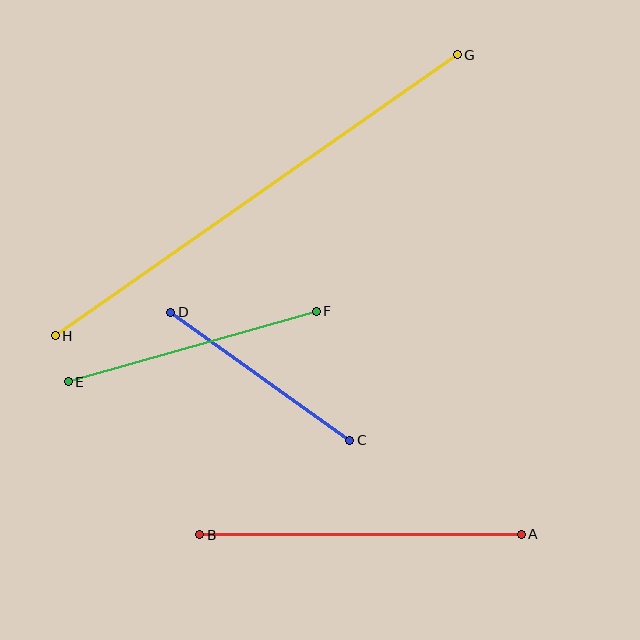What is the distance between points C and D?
The distance is approximately 220 pixels.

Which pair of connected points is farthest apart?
Points G and H are farthest apart.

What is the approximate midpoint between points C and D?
The midpoint is at approximately (260, 376) pixels.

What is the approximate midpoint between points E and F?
The midpoint is at approximately (192, 347) pixels.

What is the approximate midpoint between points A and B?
The midpoint is at approximately (360, 535) pixels.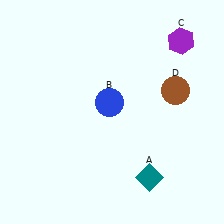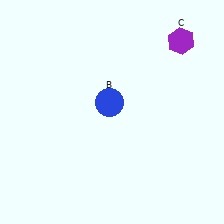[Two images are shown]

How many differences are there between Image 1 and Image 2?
There are 2 differences between the two images.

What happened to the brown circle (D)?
The brown circle (D) was removed in Image 2. It was in the top-right area of Image 1.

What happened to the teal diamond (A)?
The teal diamond (A) was removed in Image 2. It was in the bottom-right area of Image 1.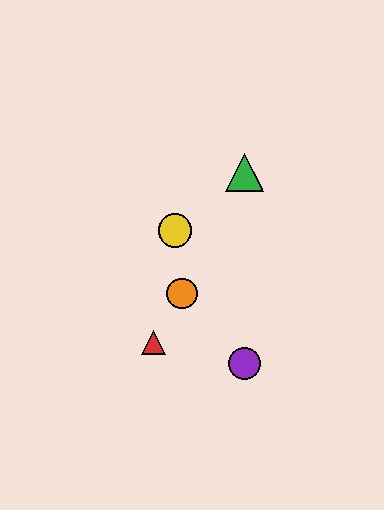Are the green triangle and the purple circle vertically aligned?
Yes, both are at x≈245.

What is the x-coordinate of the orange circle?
The orange circle is at x≈182.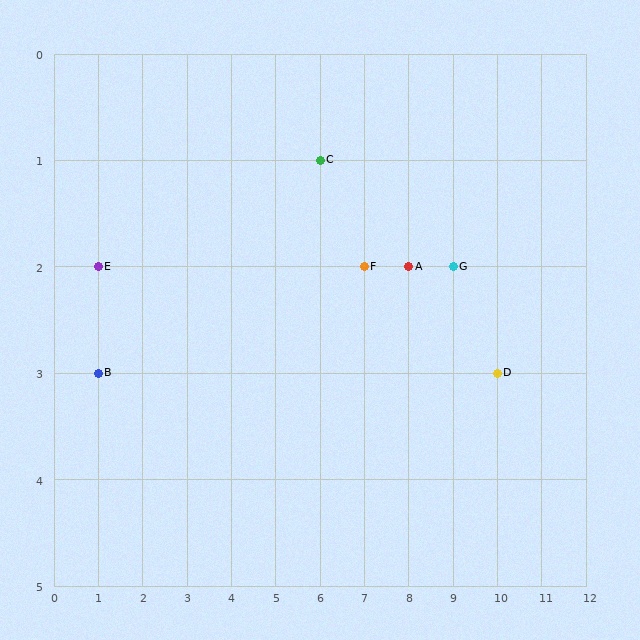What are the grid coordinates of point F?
Point F is at grid coordinates (7, 2).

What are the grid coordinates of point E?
Point E is at grid coordinates (1, 2).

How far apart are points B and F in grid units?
Points B and F are 6 columns and 1 row apart (about 6.1 grid units diagonally).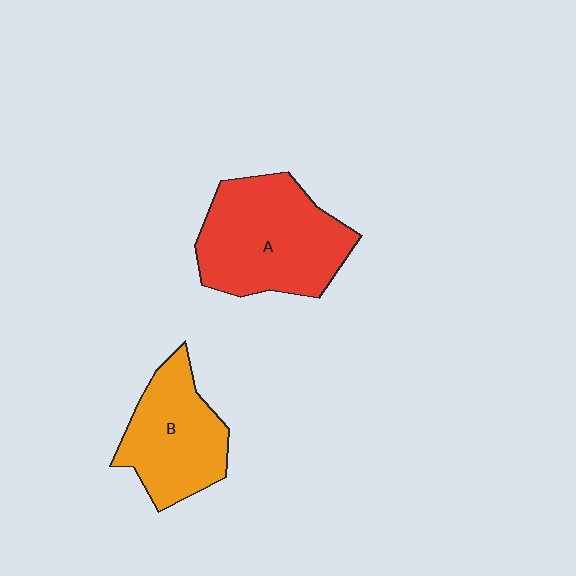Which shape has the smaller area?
Shape B (orange).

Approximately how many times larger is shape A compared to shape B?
Approximately 1.4 times.